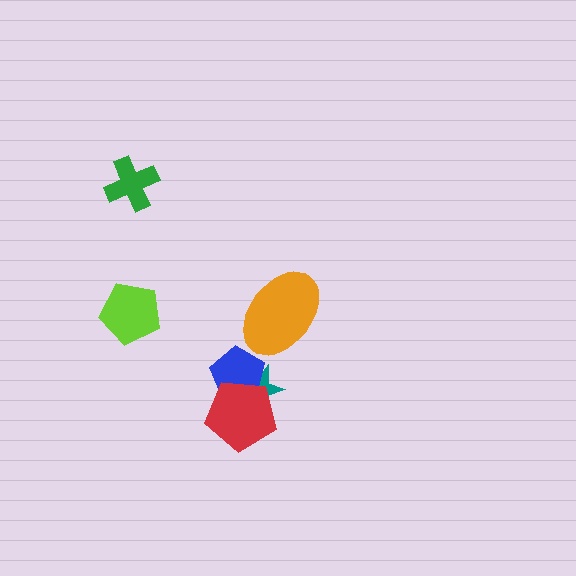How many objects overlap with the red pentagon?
2 objects overlap with the red pentagon.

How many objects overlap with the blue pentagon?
2 objects overlap with the blue pentagon.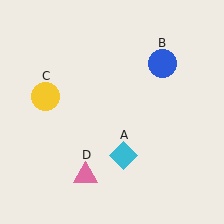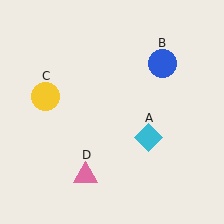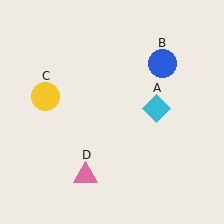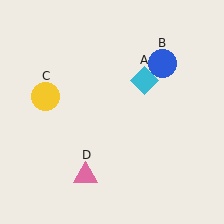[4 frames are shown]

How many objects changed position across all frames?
1 object changed position: cyan diamond (object A).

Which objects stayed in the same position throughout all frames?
Blue circle (object B) and yellow circle (object C) and pink triangle (object D) remained stationary.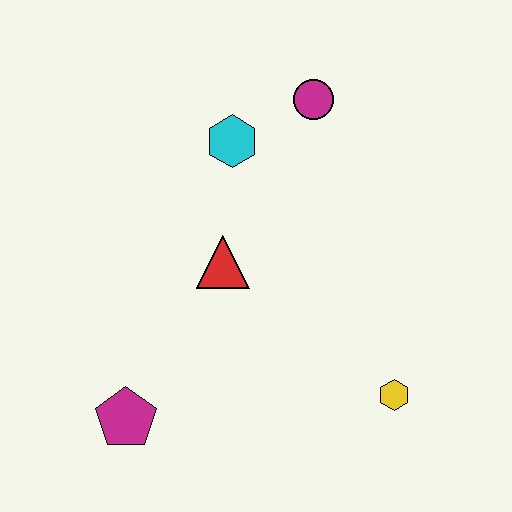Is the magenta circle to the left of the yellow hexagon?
Yes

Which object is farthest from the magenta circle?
The magenta pentagon is farthest from the magenta circle.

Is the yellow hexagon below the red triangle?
Yes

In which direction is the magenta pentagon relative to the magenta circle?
The magenta pentagon is below the magenta circle.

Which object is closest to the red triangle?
The cyan hexagon is closest to the red triangle.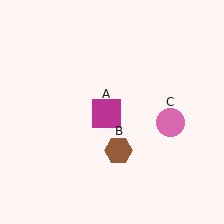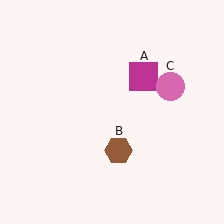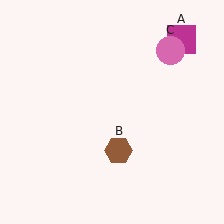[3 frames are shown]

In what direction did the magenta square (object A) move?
The magenta square (object A) moved up and to the right.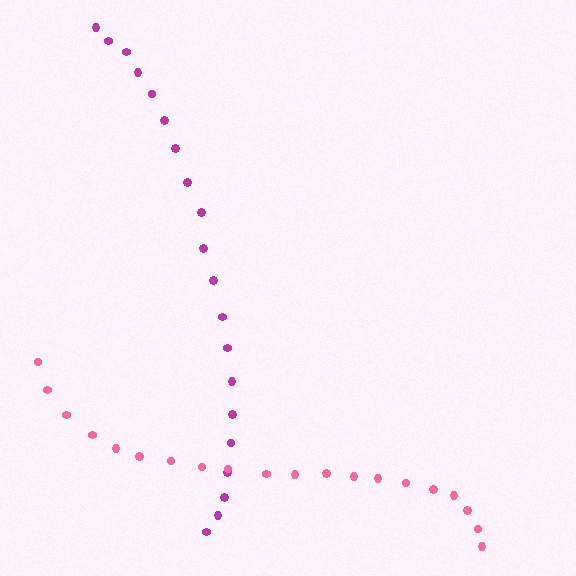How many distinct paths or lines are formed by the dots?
There are 2 distinct paths.